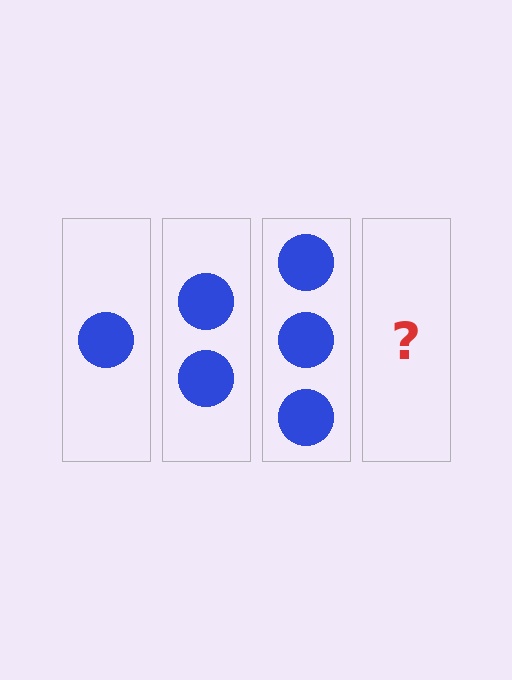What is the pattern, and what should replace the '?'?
The pattern is that each step adds one more circle. The '?' should be 4 circles.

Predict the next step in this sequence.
The next step is 4 circles.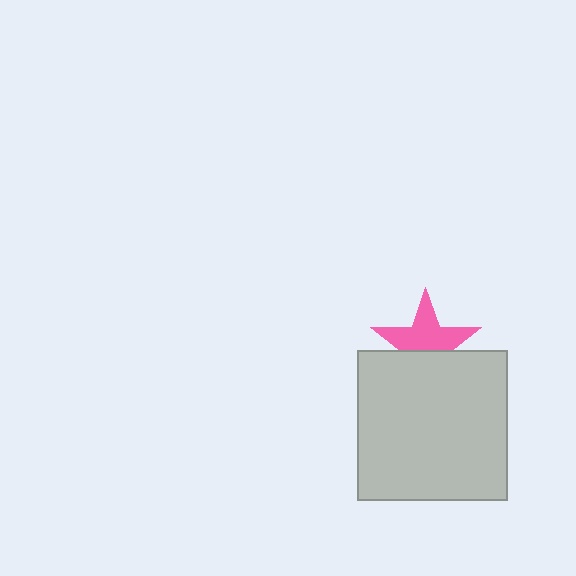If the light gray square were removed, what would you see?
You would see the complete pink star.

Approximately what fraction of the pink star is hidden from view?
Roughly 41% of the pink star is hidden behind the light gray square.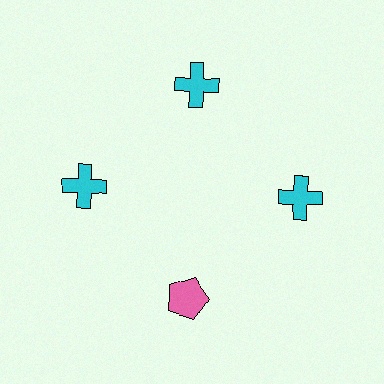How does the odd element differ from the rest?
It differs in both color (pink instead of cyan) and shape (pentagon instead of cross).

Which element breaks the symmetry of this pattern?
The pink pentagon at roughly the 6 o'clock position breaks the symmetry. All other shapes are cyan crosses.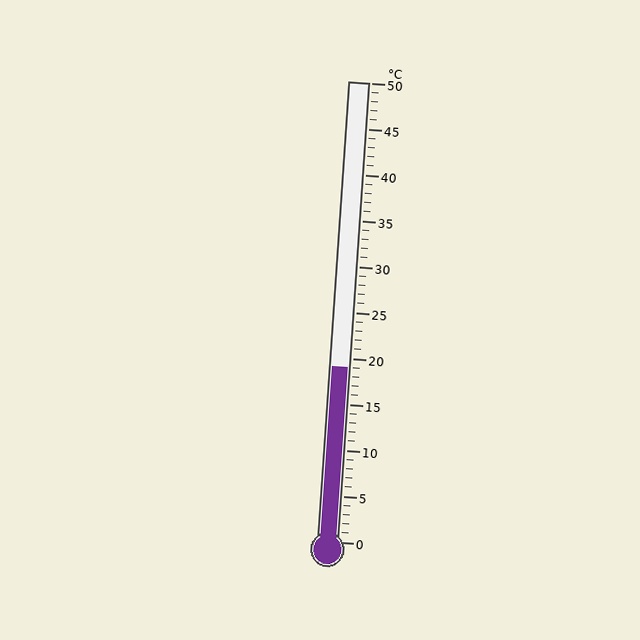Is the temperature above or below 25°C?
The temperature is below 25°C.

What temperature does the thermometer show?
The thermometer shows approximately 19°C.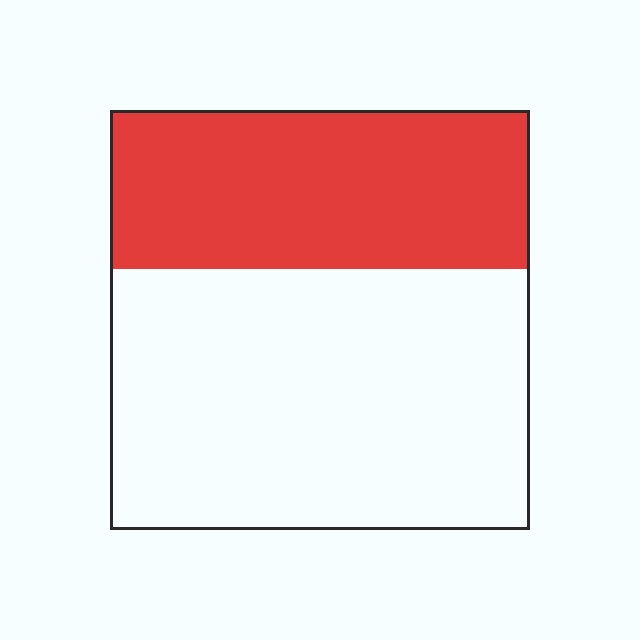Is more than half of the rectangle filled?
No.